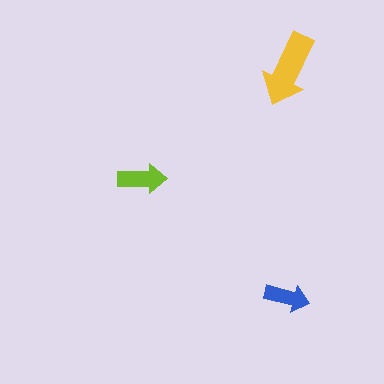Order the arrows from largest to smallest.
the yellow one, the lime one, the blue one.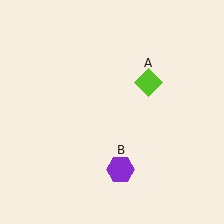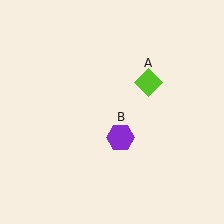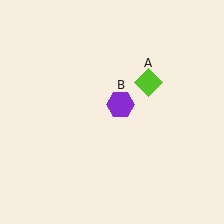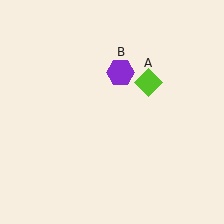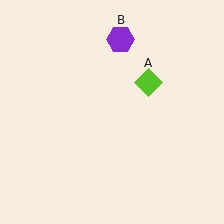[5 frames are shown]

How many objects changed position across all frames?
1 object changed position: purple hexagon (object B).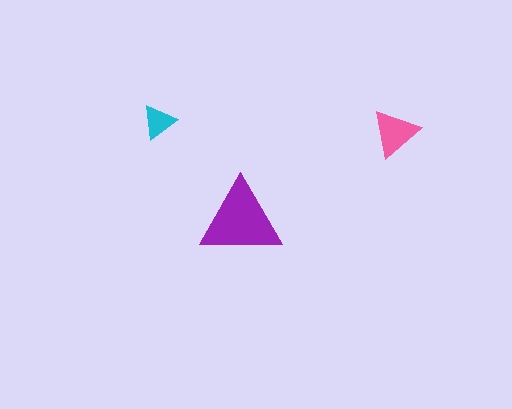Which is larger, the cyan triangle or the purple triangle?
The purple one.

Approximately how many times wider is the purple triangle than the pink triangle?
About 1.5 times wider.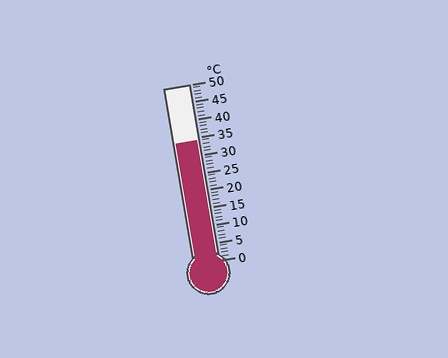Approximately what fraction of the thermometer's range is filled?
The thermometer is filled to approximately 70% of its range.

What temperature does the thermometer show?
The thermometer shows approximately 34°C.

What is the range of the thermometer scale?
The thermometer scale ranges from 0°C to 50°C.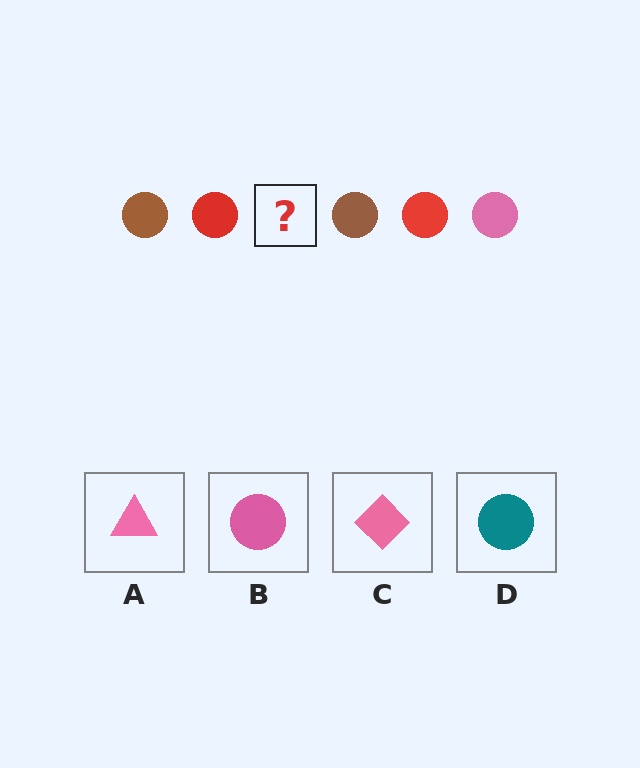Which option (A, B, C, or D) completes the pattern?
B.